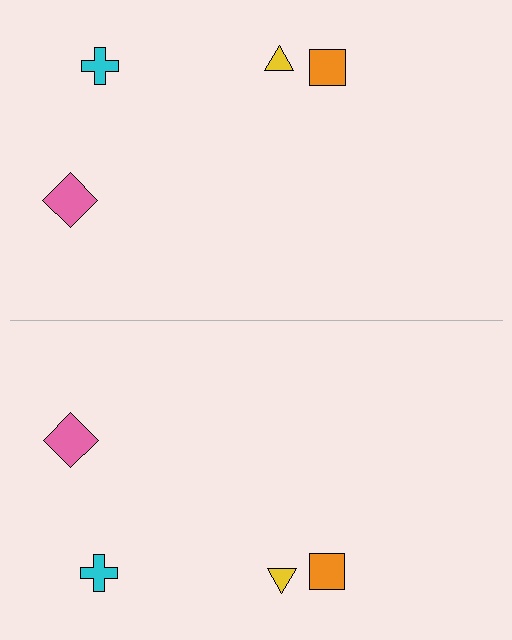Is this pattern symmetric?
Yes, this pattern has bilateral (reflection) symmetry.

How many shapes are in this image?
There are 8 shapes in this image.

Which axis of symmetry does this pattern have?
The pattern has a horizontal axis of symmetry running through the center of the image.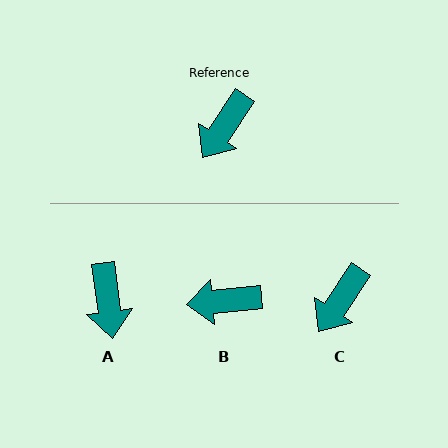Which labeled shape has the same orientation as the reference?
C.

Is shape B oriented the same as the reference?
No, it is off by about 50 degrees.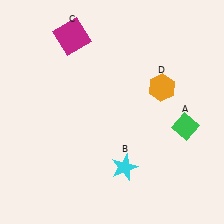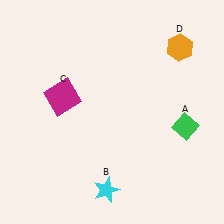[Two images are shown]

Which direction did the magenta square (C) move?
The magenta square (C) moved down.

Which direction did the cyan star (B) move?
The cyan star (B) moved down.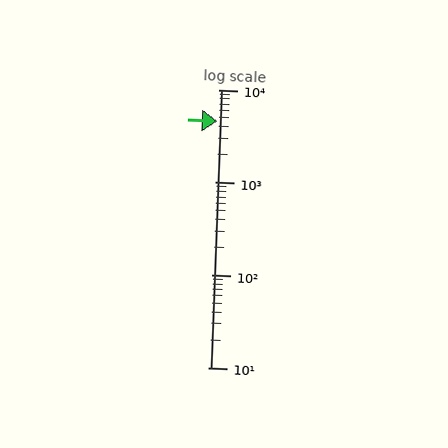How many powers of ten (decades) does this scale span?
The scale spans 3 decades, from 10 to 10000.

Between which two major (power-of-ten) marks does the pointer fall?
The pointer is between 1000 and 10000.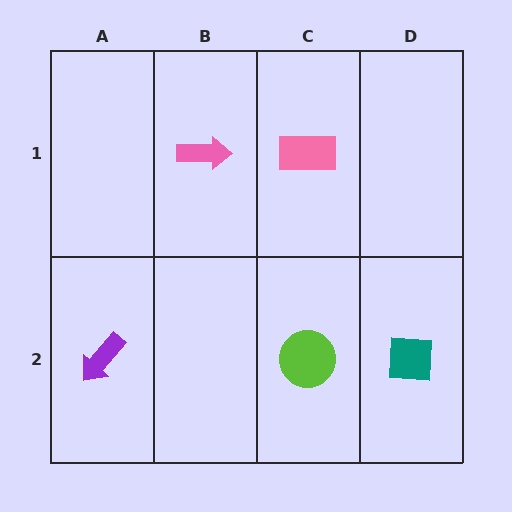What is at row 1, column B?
A pink arrow.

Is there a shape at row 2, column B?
No, that cell is empty.